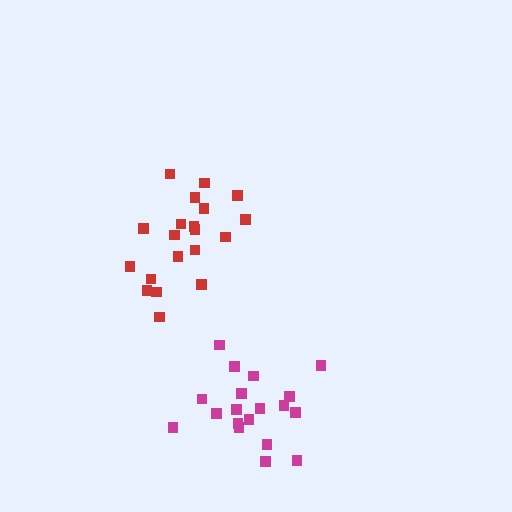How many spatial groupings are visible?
There are 2 spatial groupings.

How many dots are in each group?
Group 1: 19 dots, Group 2: 20 dots (39 total).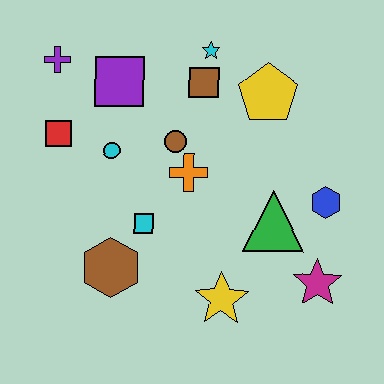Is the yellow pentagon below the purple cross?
Yes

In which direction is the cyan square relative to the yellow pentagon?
The cyan square is below the yellow pentagon.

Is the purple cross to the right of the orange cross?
No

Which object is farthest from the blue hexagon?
The purple cross is farthest from the blue hexagon.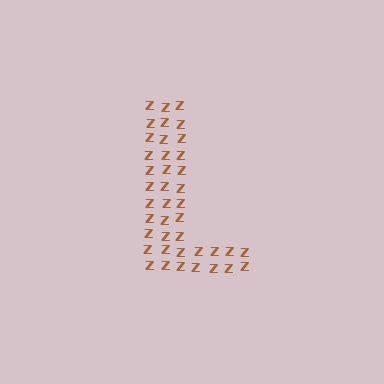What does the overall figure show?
The overall figure shows the letter L.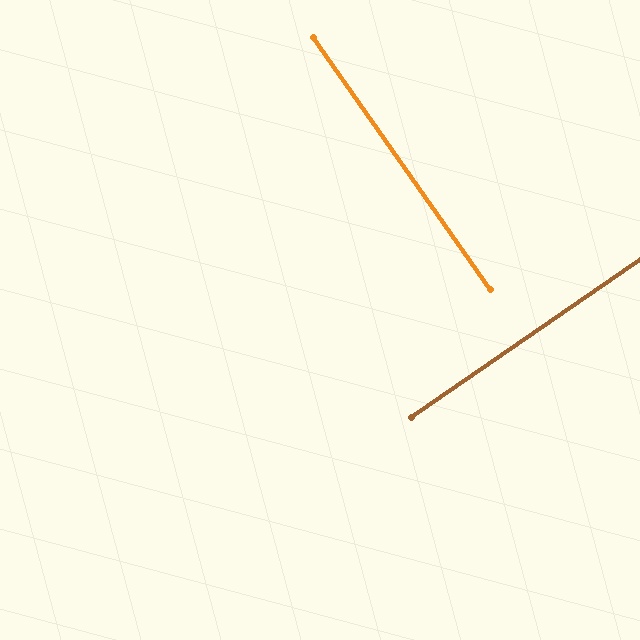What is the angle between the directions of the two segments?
Approximately 90 degrees.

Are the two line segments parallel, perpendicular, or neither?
Perpendicular — they meet at approximately 90°.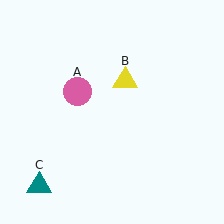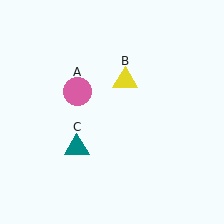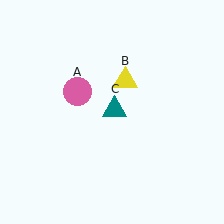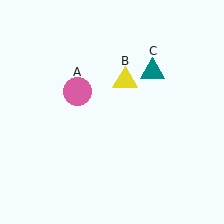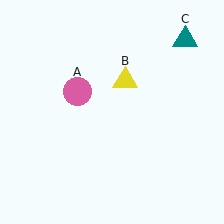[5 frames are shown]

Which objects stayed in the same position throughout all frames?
Pink circle (object A) and yellow triangle (object B) remained stationary.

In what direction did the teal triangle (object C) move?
The teal triangle (object C) moved up and to the right.